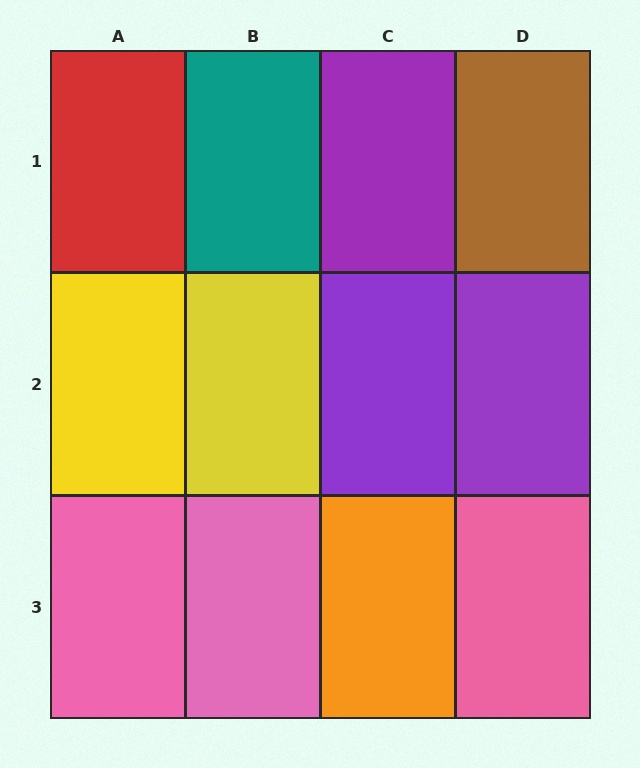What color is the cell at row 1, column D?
Brown.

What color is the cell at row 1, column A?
Red.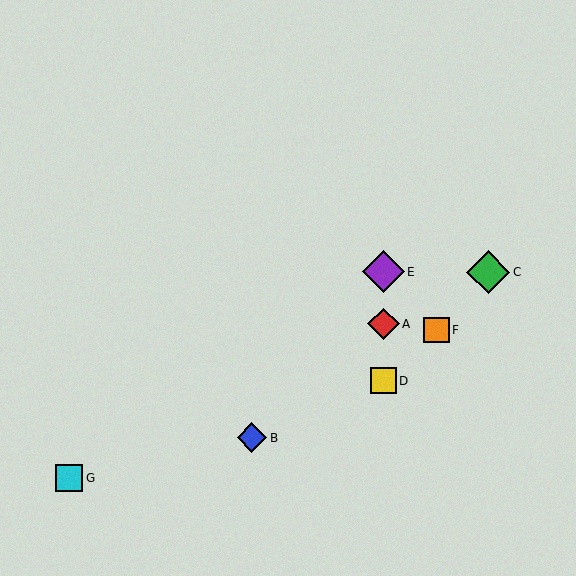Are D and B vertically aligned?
No, D is at x≈383 and B is at x≈252.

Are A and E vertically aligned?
Yes, both are at x≈383.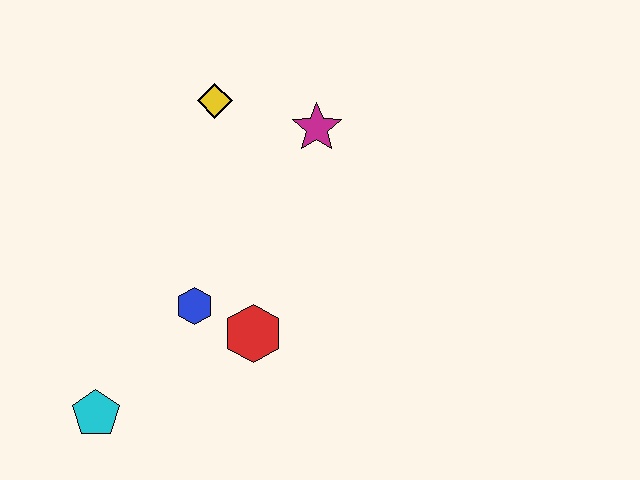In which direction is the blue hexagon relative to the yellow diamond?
The blue hexagon is below the yellow diamond.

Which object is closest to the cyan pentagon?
The blue hexagon is closest to the cyan pentagon.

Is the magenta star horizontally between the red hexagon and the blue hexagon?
No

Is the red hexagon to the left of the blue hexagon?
No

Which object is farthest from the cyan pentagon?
The magenta star is farthest from the cyan pentagon.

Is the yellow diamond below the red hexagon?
No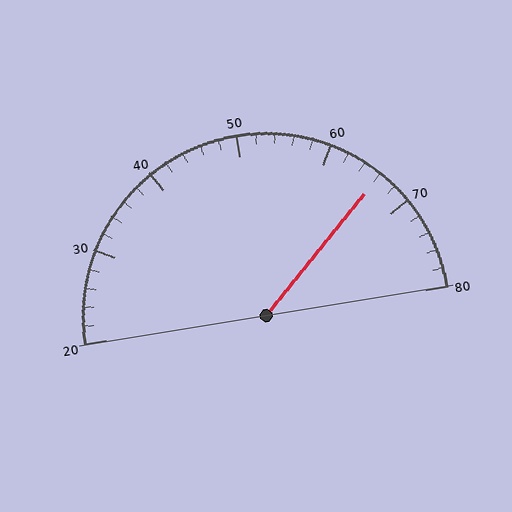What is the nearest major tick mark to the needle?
The nearest major tick mark is 70.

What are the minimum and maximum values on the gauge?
The gauge ranges from 20 to 80.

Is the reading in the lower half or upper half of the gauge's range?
The reading is in the upper half of the range (20 to 80).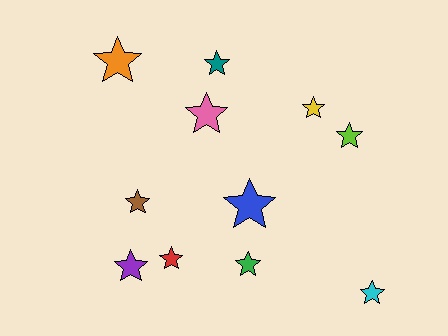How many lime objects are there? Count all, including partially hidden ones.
There is 1 lime object.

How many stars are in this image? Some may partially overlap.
There are 11 stars.